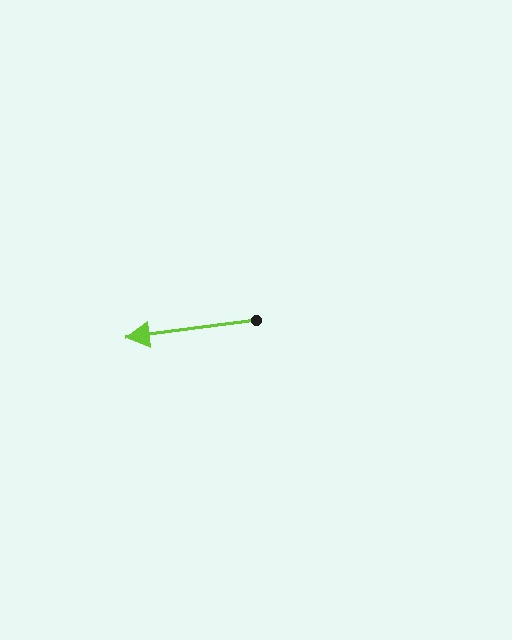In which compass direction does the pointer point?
West.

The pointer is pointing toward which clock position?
Roughly 9 o'clock.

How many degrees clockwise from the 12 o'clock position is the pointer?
Approximately 262 degrees.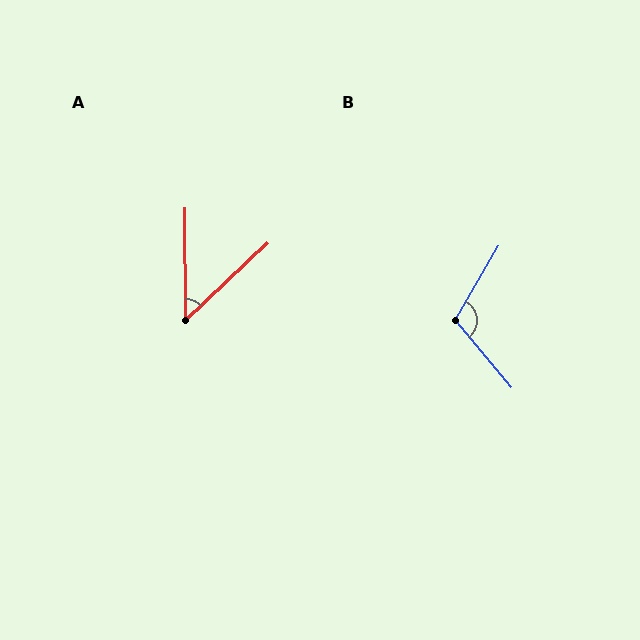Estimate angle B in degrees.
Approximately 110 degrees.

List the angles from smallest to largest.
A (47°), B (110°).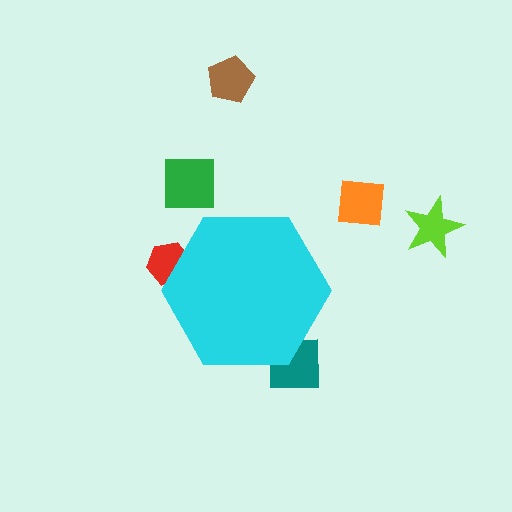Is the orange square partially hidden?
No, the orange square is fully visible.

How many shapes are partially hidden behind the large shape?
2 shapes are partially hidden.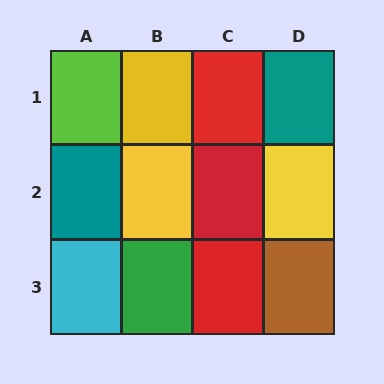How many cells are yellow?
3 cells are yellow.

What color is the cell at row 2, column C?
Red.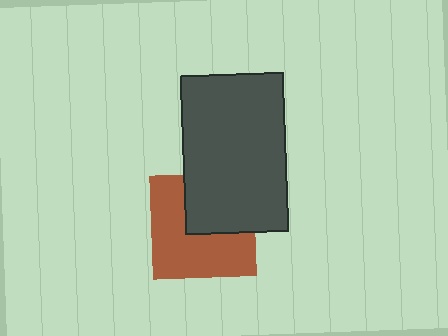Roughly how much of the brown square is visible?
About half of it is visible (roughly 61%).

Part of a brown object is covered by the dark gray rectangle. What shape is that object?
It is a square.